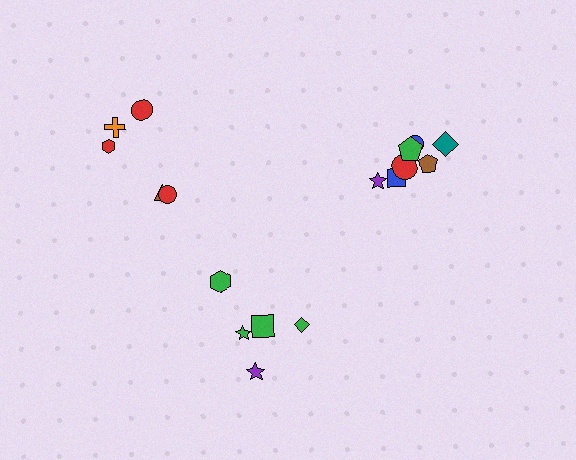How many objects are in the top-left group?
There are 5 objects.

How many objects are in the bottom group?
There are 5 objects.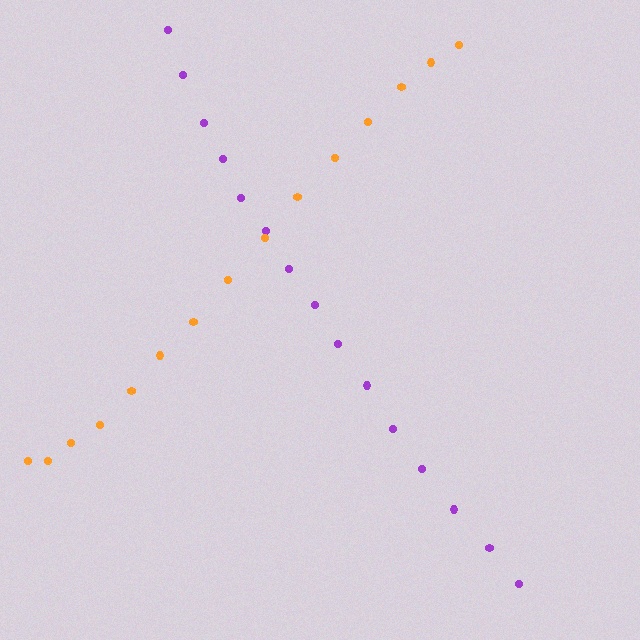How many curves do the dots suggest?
There are 2 distinct paths.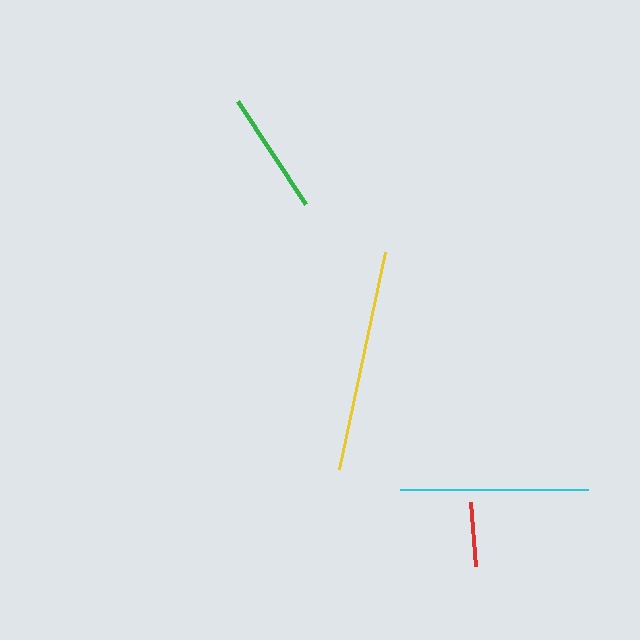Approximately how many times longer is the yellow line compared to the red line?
The yellow line is approximately 3.5 times the length of the red line.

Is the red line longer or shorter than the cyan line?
The cyan line is longer than the red line.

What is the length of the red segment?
The red segment is approximately 64 pixels long.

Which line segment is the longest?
The yellow line is the longest at approximately 222 pixels.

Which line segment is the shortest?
The red line is the shortest at approximately 64 pixels.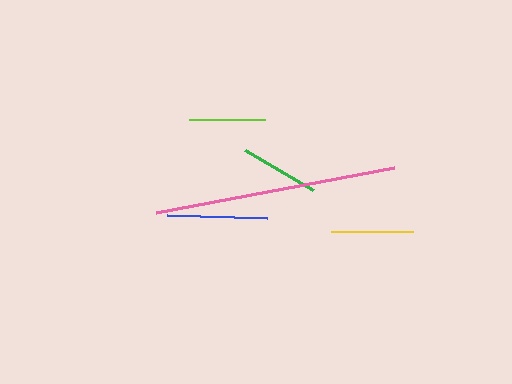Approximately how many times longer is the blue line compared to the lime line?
The blue line is approximately 1.3 times the length of the lime line.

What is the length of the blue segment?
The blue segment is approximately 100 pixels long.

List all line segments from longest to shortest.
From longest to shortest: pink, blue, yellow, green, lime.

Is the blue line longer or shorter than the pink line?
The pink line is longer than the blue line.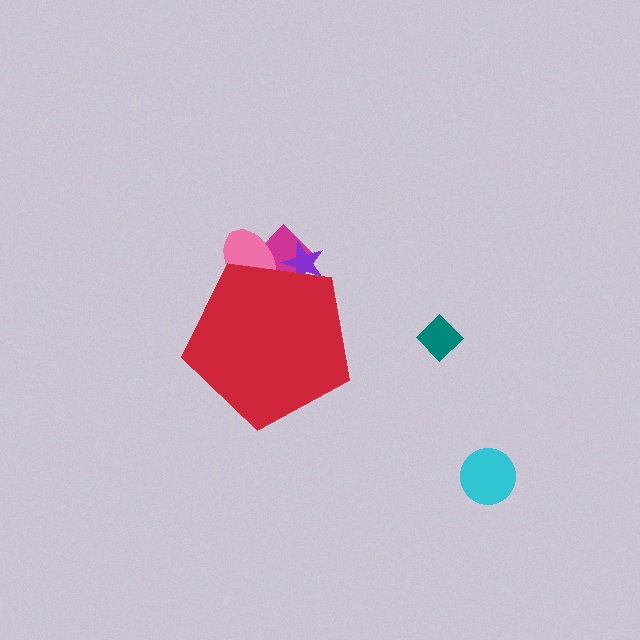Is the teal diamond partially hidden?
No, the teal diamond is fully visible.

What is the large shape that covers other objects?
A red pentagon.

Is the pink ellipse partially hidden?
Yes, the pink ellipse is partially hidden behind the red pentagon.